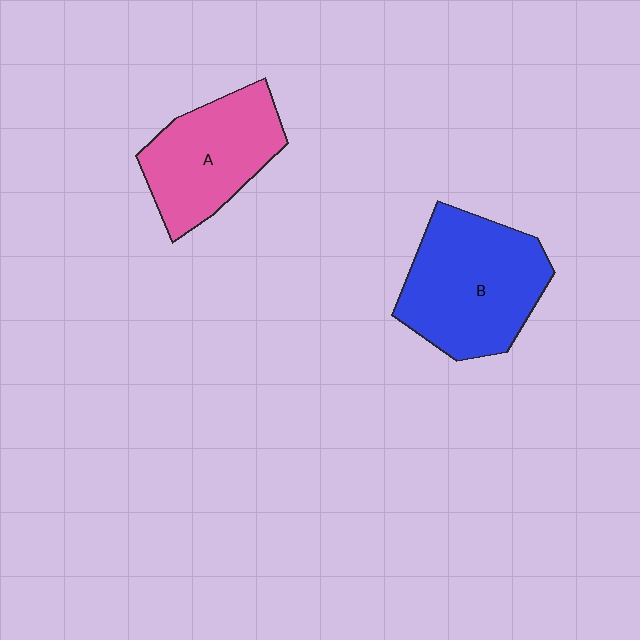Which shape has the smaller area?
Shape A (pink).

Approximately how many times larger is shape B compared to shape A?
Approximately 1.2 times.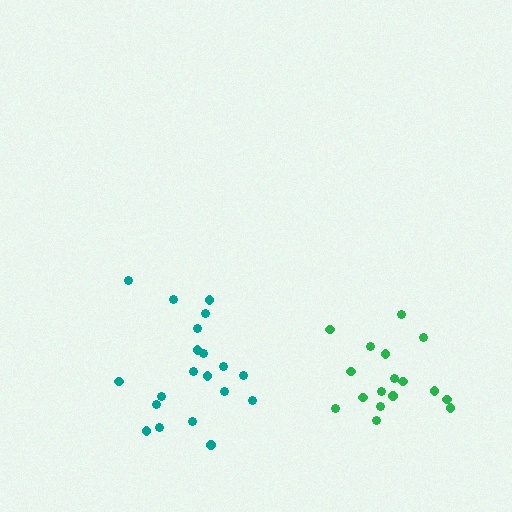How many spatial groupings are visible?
There are 2 spatial groupings.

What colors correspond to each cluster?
The clusters are colored: teal, green.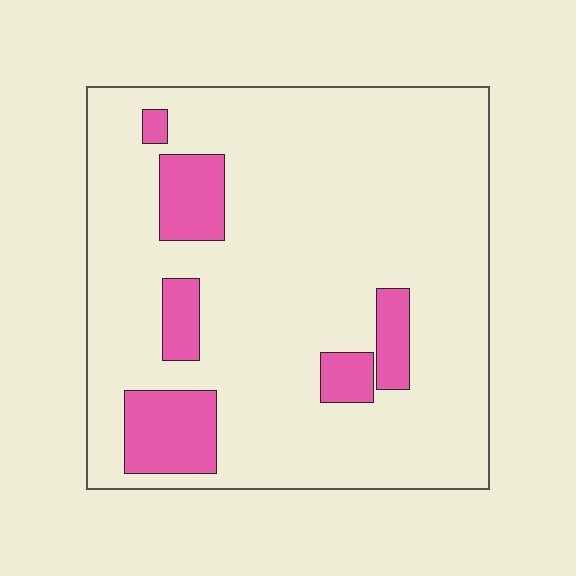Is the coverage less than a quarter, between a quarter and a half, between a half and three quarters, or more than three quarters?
Less than a quarter.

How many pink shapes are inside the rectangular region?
6.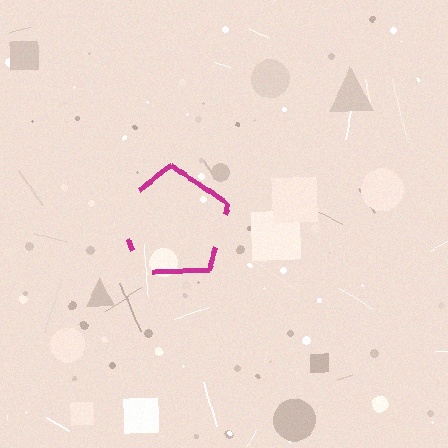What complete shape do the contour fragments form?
The contour fragments form a pentagon.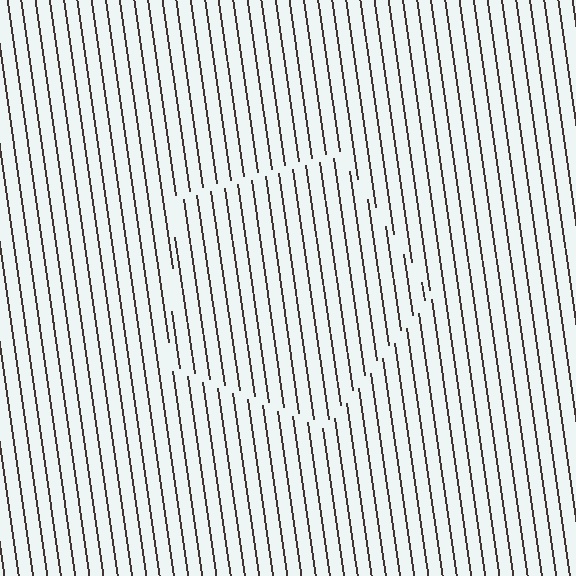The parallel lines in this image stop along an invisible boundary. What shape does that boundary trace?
An illusory pentagon. The interior of the shape contains the same grating, shifted by half a period — the contour is defined by the phase discontinuity where line-ends from the inner and outer gratings abut.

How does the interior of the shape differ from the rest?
The interior of the shape contains the same grating, shifted by half a period — the contour is defined by the phase discontinuity where line-ends from the inner and outer gratings abut.